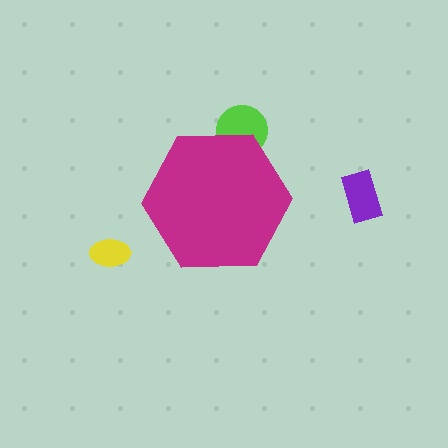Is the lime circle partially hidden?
Yes, the lime circle is partially hidden behind the magenta hexagon.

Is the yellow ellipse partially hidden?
No, the yellow ellipse is fully visible.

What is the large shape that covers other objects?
A magenta hexagon.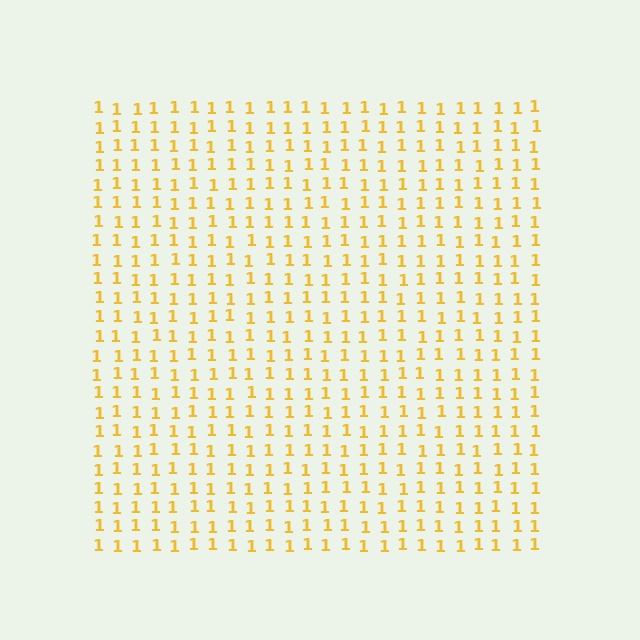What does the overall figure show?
The overall figure shows a square.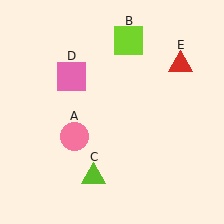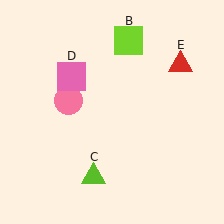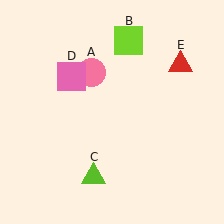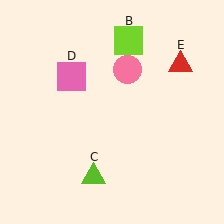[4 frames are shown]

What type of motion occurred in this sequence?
The pink circle (object A) rotated clockwise around the center of the scene.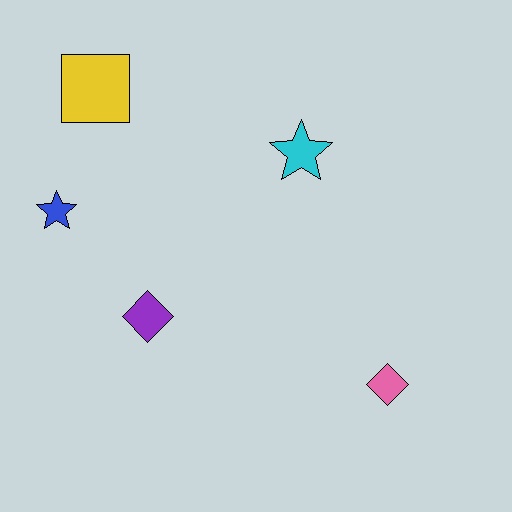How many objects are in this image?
There are 5 objects.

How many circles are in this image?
There are no circles.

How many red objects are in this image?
There are no red objects.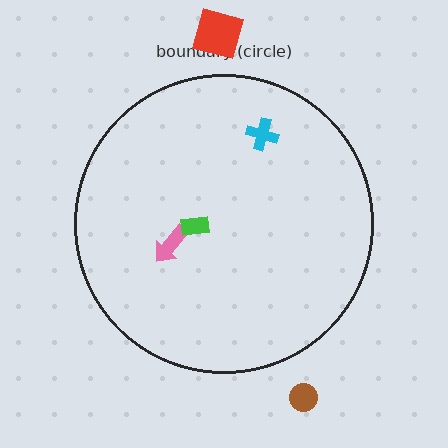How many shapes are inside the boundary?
3 inside, 2 outside.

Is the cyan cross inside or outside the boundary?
Inside.